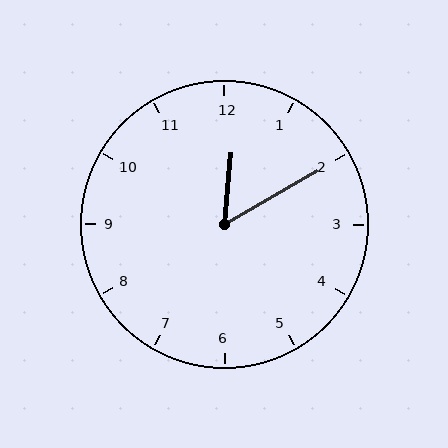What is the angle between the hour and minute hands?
Approximately 55 degrees.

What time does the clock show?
12:10.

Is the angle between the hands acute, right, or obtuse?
It is acute.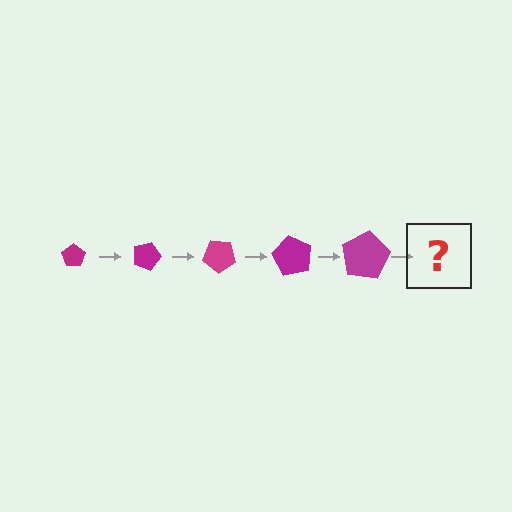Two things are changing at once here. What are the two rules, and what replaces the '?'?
The two rules are that the pentagon grows larger each step and it rotates 20 degrees each step. The '?' should be a pentagon, larger than the previous one and rotated 100 degrees from the start.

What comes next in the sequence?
The next element should be a pentagon, larger than the previous one and rotated 100 degrees from the start.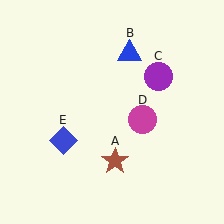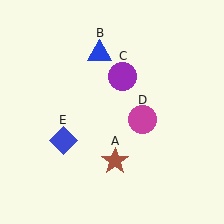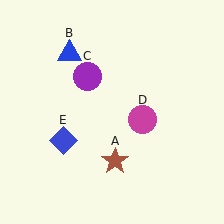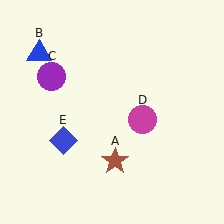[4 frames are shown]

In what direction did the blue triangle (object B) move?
The blue triangle (object B) moved left.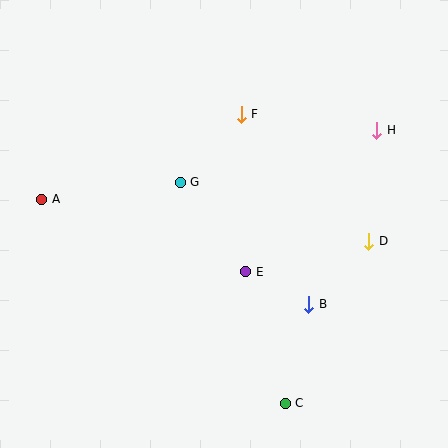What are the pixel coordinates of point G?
Point G is at (180, 182).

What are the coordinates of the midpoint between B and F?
The midpoint between B and F is at (275, 209).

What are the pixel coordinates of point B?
Point B is at (309, 304).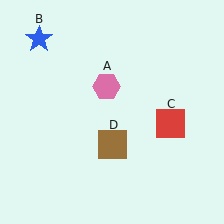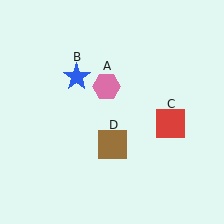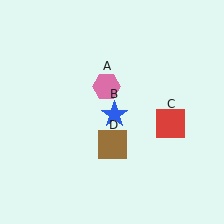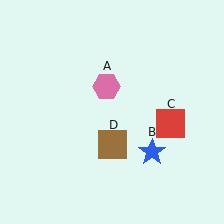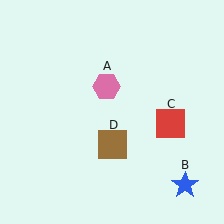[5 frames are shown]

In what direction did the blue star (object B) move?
The blue star (object B) moved down and to the right.